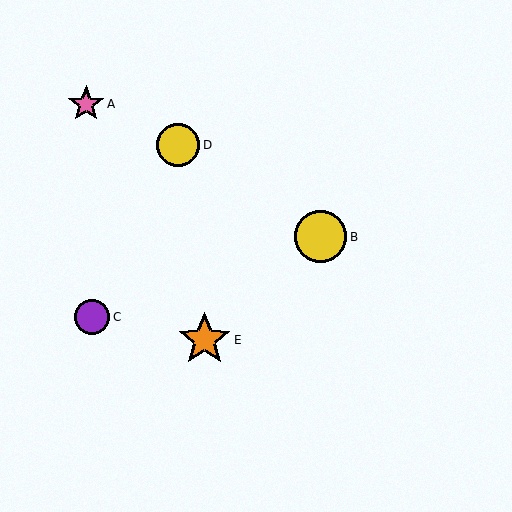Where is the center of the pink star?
The center of the pink star is at (86, 104).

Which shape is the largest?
The orange star (labeled E) is the largest.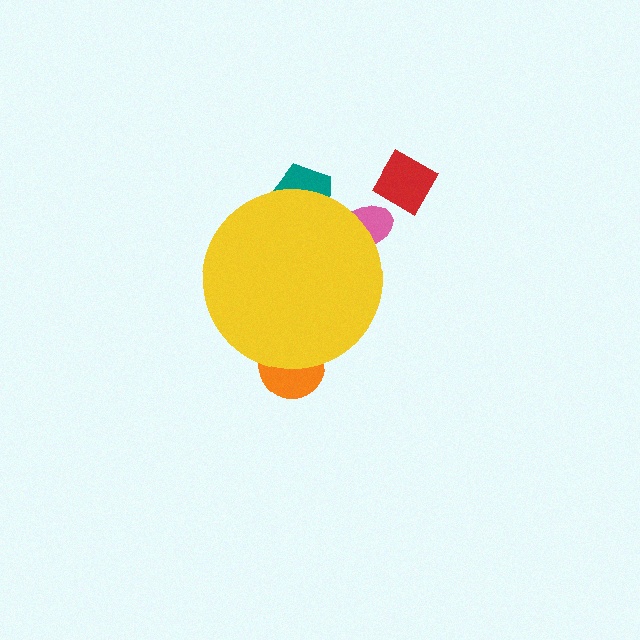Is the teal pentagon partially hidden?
Yes, the teal pentagon is partially hidden behind the yellow circle.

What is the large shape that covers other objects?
A yellow circle.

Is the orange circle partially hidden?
Yes, the orange circle is partially hidden behind the yellow circle.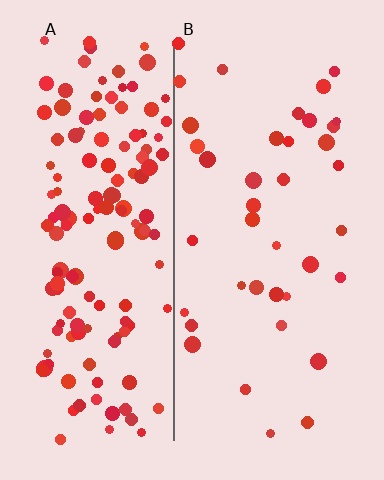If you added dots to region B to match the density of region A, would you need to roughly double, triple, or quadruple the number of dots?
Approximately quadruple.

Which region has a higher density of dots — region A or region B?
A (the left).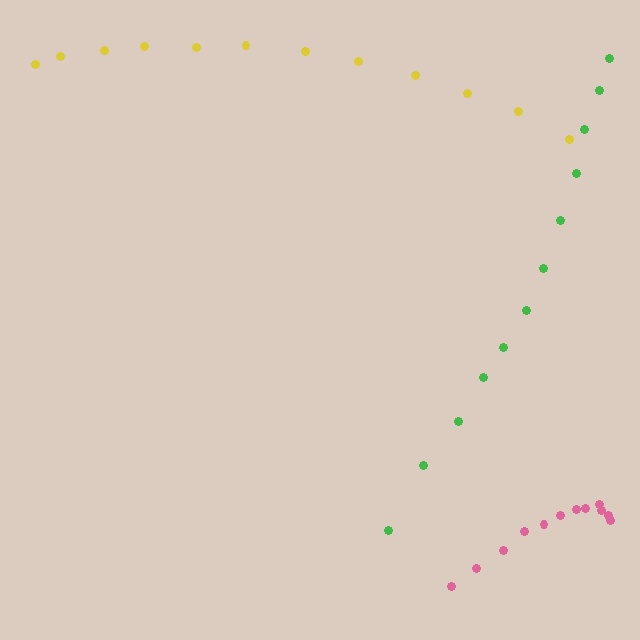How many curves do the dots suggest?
There are 3 distinct paths.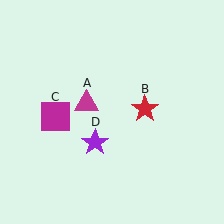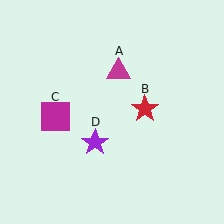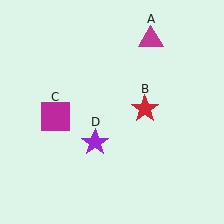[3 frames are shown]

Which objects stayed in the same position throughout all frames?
Red star (object B) and magenta square (object C) and purple star (object D) remained stationary.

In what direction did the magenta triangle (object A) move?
The magenta triangle (object A) moved up and to the right.